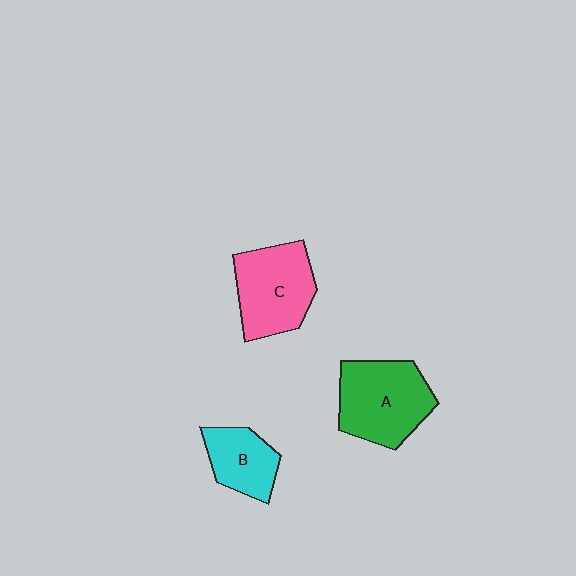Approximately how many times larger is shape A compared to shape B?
Approximately 1.7 times.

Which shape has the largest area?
Shape A (green).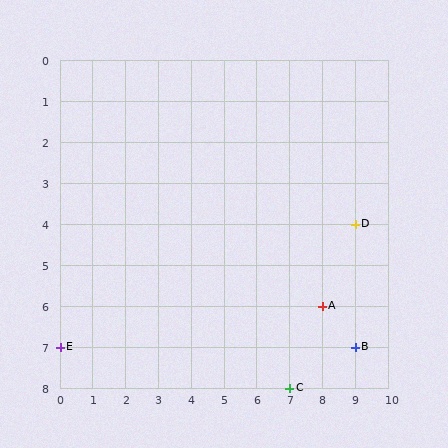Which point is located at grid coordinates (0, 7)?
Point E is at (0, 7).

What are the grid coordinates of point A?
Point A is at grid coordinates (8, 6).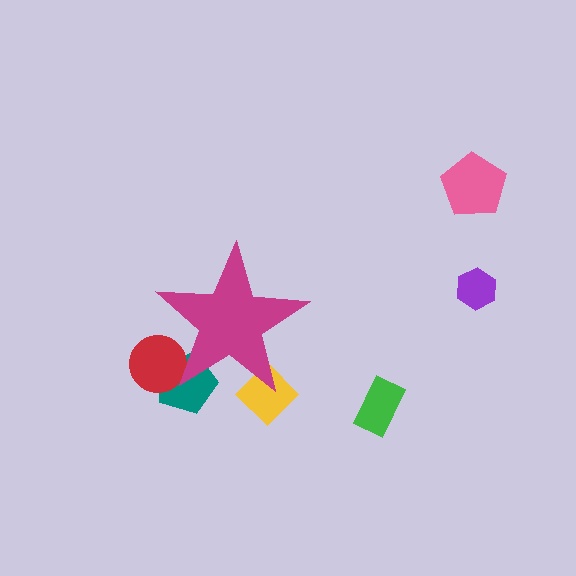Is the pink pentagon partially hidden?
No, the pink pentagon is fully visible.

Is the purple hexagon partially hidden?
No, the purple hexagon is fully visible.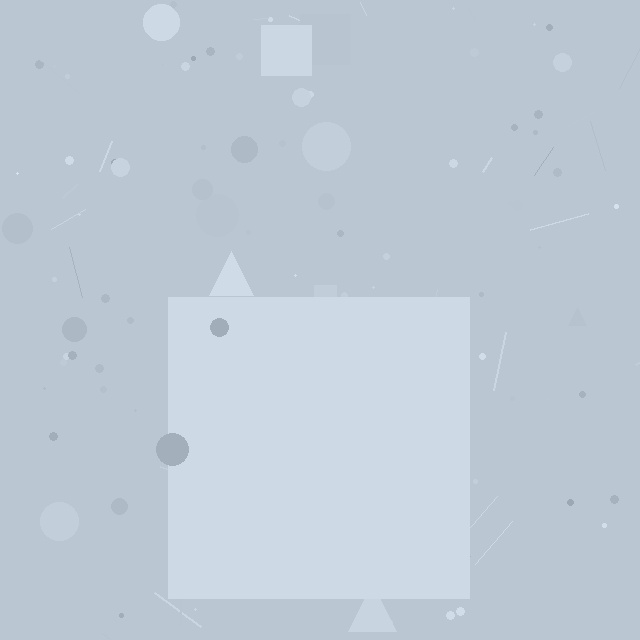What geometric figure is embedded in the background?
A square is embedded in the background.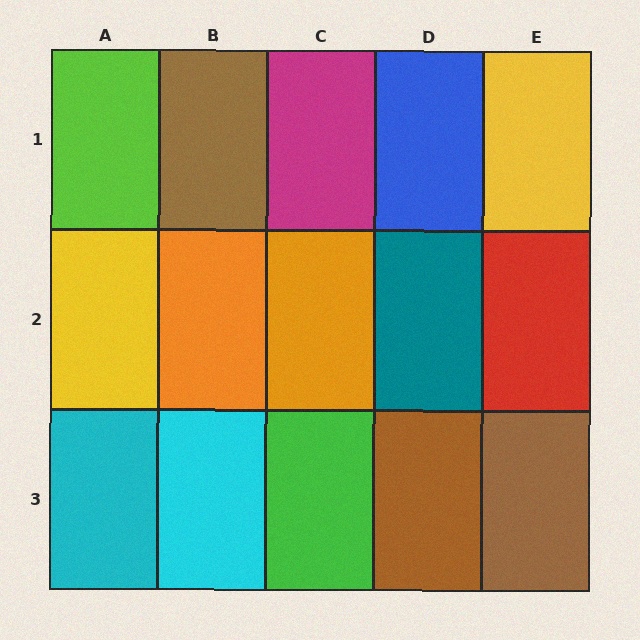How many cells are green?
1 cell is green.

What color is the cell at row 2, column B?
Orange.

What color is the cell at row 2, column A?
Yellow.